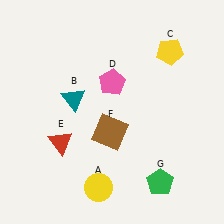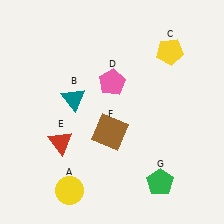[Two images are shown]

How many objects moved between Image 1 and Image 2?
1 object moved between the two images.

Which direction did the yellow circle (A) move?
The yellow circle (A) moved left.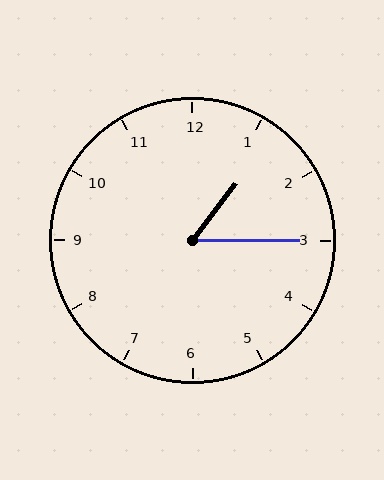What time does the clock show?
1:15.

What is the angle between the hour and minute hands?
Approximately 52 degrees.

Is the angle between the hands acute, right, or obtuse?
It is acute.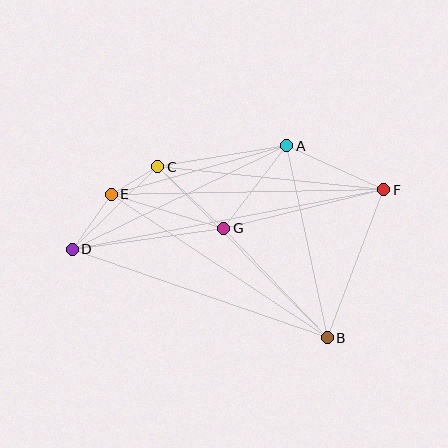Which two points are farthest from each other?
Points D and F are farthest from each other.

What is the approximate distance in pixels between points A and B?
The distance between A and B is approximately 196 pixels.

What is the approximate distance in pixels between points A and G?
The distance between A and G is approximately 104 pixels.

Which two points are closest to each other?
Points C and E are closest to each other.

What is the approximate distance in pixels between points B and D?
The distance between B and D is approximately 270 pixels.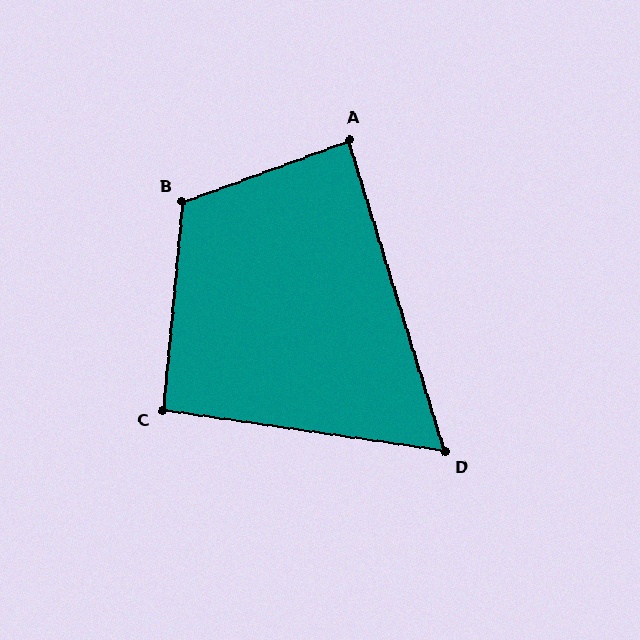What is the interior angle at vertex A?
Approximately 87 degrees (approximately right).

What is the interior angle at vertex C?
Approximately 93 degrees (approximately right).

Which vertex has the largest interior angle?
B, at approximately 115 degrees.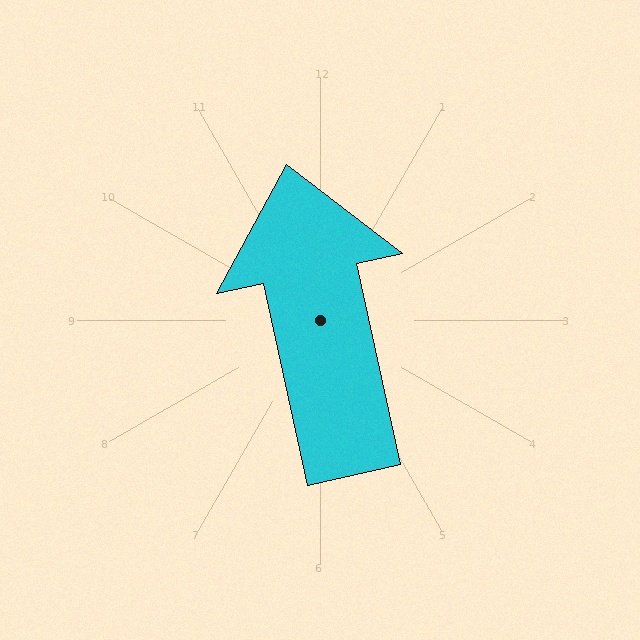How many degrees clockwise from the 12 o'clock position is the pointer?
Approximately 348 degrees.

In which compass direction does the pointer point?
North.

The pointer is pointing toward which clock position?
Roughly 12 o'clock.